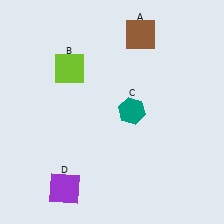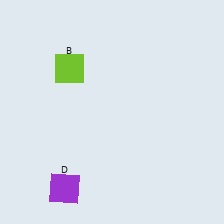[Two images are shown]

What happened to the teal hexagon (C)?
The teal hexagon (C) was removed in Image 2. It was in the top-right area of Image 1.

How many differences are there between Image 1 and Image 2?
There are 2 differences between the two images.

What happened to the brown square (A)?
The brown square (A) was removed in Image 2. It was in the top-right area of Image 1.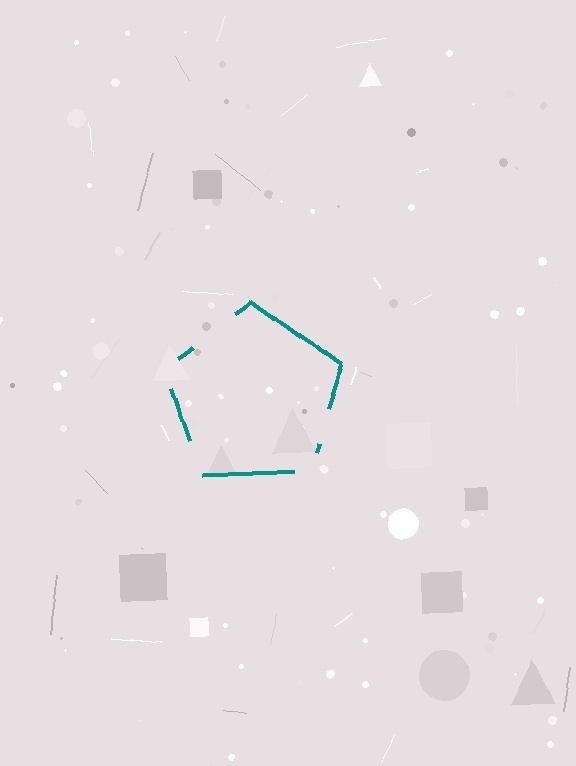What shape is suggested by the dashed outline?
The dashed outline suggests a pentagon.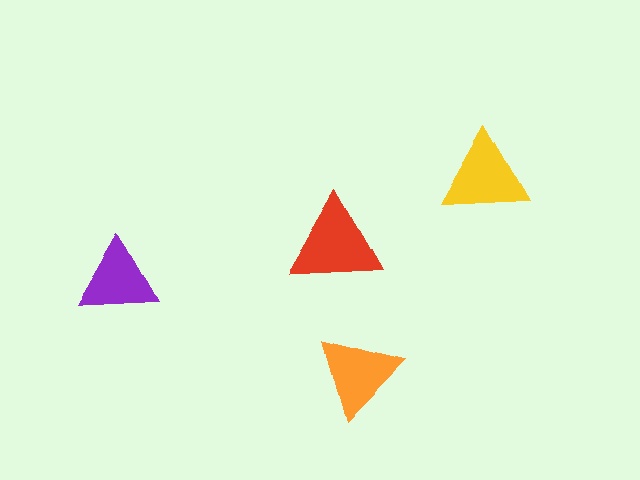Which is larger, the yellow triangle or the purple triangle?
The yellow one.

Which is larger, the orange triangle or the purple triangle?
The orange one.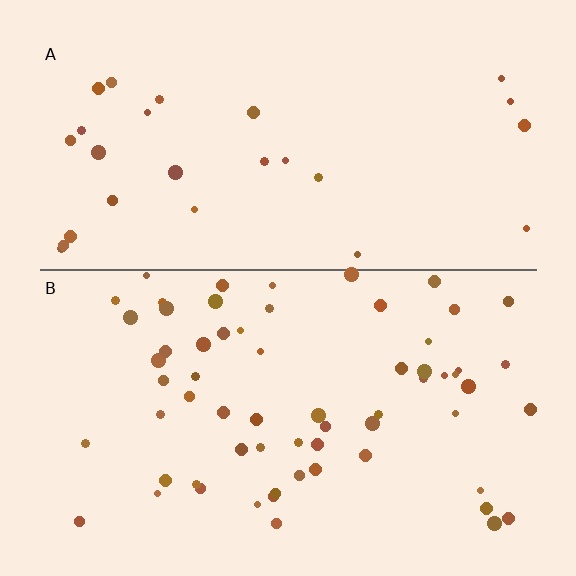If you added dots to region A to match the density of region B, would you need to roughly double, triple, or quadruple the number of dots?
Approximately double.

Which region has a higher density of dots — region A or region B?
B (the bottom).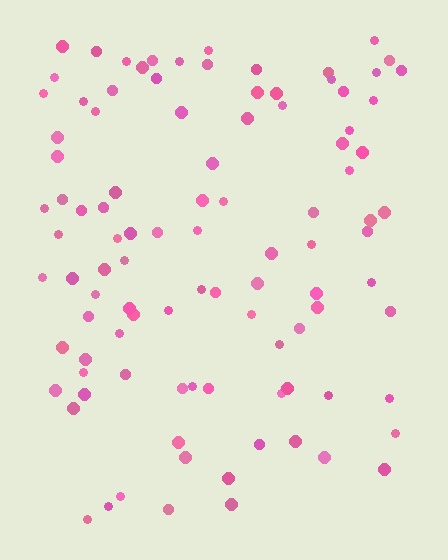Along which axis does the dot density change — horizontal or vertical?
Vertical.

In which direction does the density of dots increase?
From bottom to top, with the top side densest.